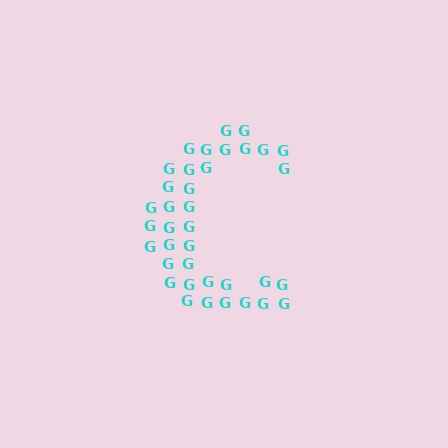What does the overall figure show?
The overall figure shows the letter C.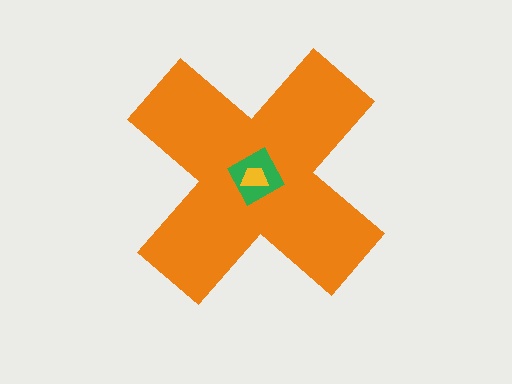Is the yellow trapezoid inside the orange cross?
Yes.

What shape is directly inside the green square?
The yellow trapezoid.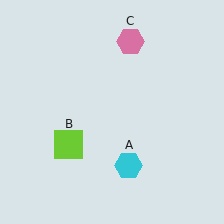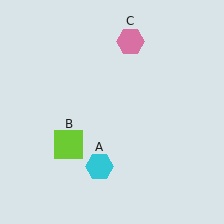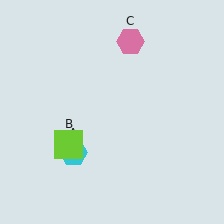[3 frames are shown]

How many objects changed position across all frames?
1 object changed position: cyan hexagon (object A).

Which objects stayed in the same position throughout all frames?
Lime square (object B) and pink hexagon (object C) remained stationary.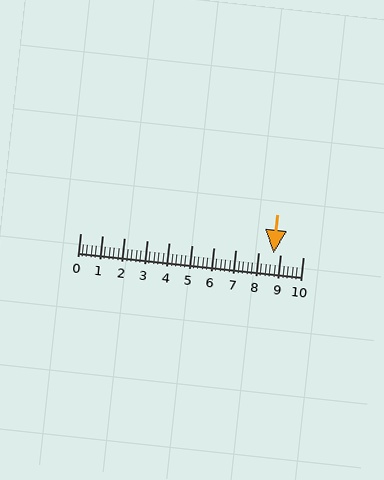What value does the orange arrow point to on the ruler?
The orange arrow points to approximately 8.7.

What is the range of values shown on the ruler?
The ruler shows values from 0 to 10.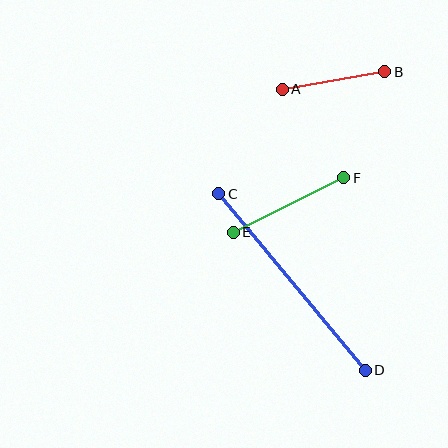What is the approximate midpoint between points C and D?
The midpoint is at approximately (292, 282) pixels.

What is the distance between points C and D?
The distance is approximately 229 pixels.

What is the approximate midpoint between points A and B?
The midpoint is at approximately (333, 80) pixels.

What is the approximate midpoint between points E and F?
The midpoint is at approximately (288, 205) pixels.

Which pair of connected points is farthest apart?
Points C and D are farthest apart.